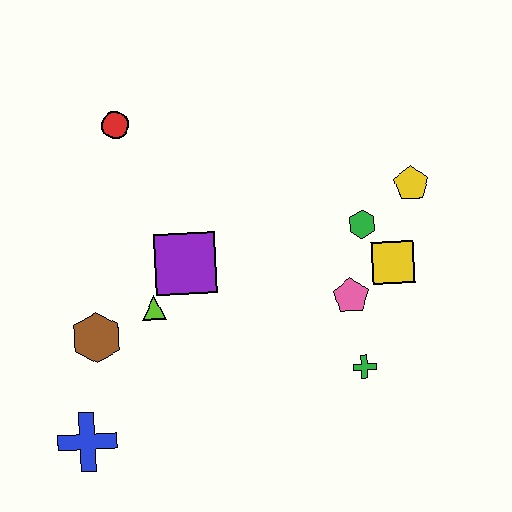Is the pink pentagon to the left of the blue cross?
No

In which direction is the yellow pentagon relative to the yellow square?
The yellow pentagon is above the yellow square.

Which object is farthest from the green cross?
The red circle is farthest from the green cross.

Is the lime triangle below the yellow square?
Yes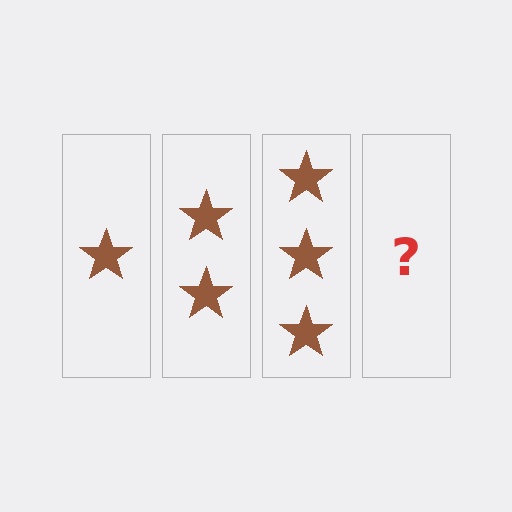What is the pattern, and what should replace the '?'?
The pattern is that each step adds one more star. The '?' should be 4 stars.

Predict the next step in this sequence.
The next step is 4 stars.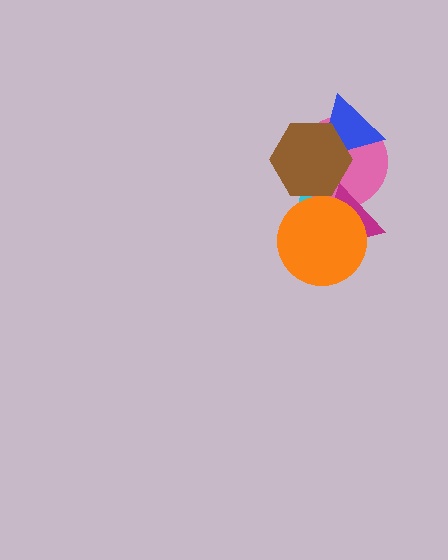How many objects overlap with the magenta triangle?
3 objects overlap with the magenta triangle.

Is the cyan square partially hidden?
Yes, it is partially covered by another shape.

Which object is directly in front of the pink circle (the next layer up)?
The magenta triangle is directly in front of the pink circle.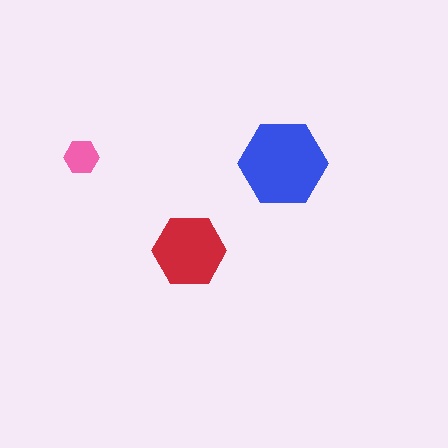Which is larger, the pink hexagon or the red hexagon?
The red one.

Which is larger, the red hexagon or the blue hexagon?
The blue one.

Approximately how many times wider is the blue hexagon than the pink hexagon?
About 2.5 times wider.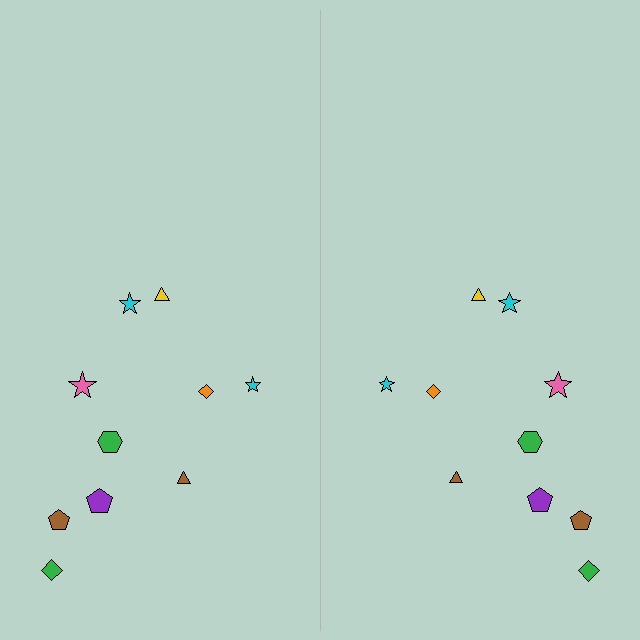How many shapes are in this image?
There are 20 shapes in this image.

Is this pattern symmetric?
Yes, this pattern has bilateral (reflection) symmetry.